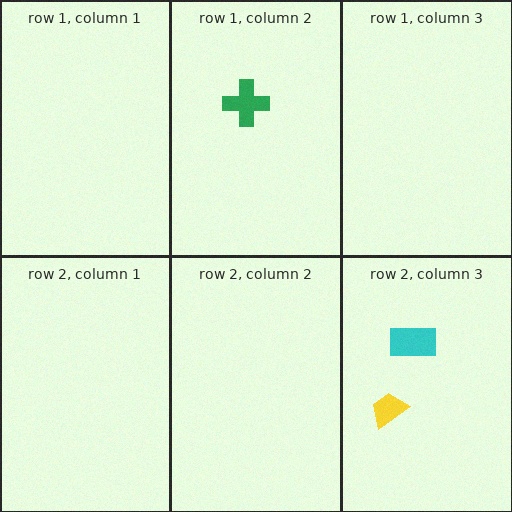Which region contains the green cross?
The row 1, column 2 region.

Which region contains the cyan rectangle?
The row 2, column 3 region.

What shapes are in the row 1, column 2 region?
The green cross.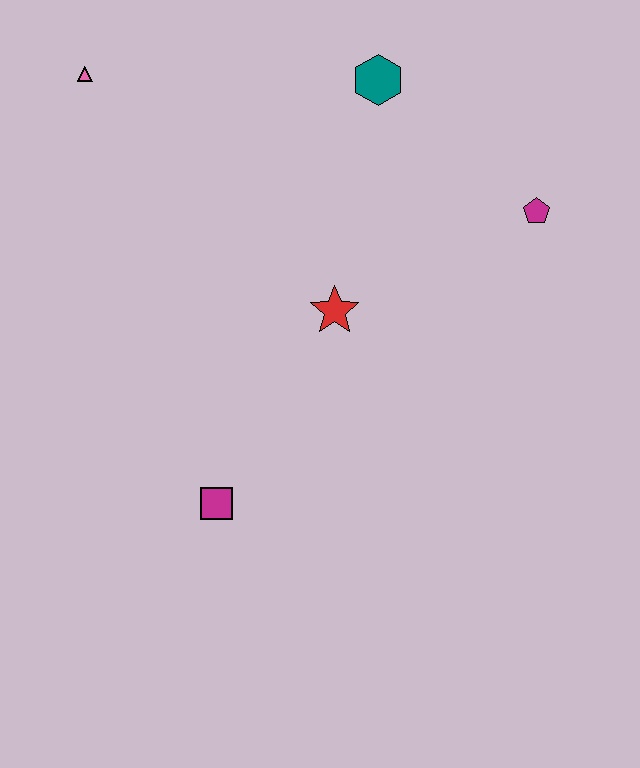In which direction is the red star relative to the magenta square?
The red star is above the magenta square.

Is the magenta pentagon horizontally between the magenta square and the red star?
No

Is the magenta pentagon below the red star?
No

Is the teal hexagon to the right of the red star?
Yes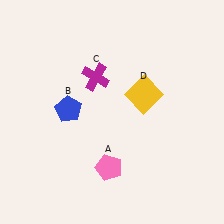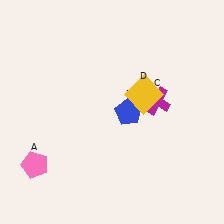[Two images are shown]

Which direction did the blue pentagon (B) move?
The blue pentagon (B) moved right.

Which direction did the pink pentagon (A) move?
The pink pentagon (A) moved left.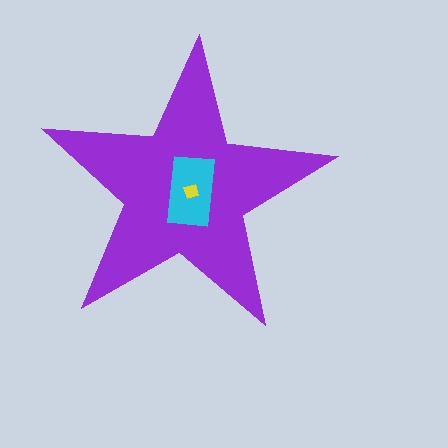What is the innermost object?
The yellow diamond.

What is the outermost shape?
The purple star.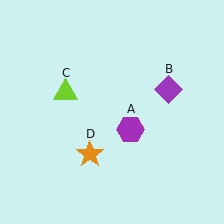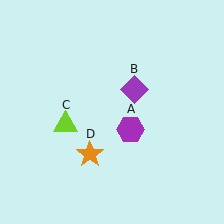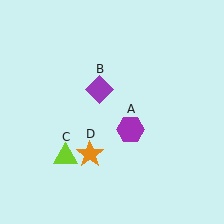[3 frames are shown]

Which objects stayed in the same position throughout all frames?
Purple hexagon (object A) and orange star (object D) remained stationary.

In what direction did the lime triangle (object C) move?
The lime triangle (object C) moved down.